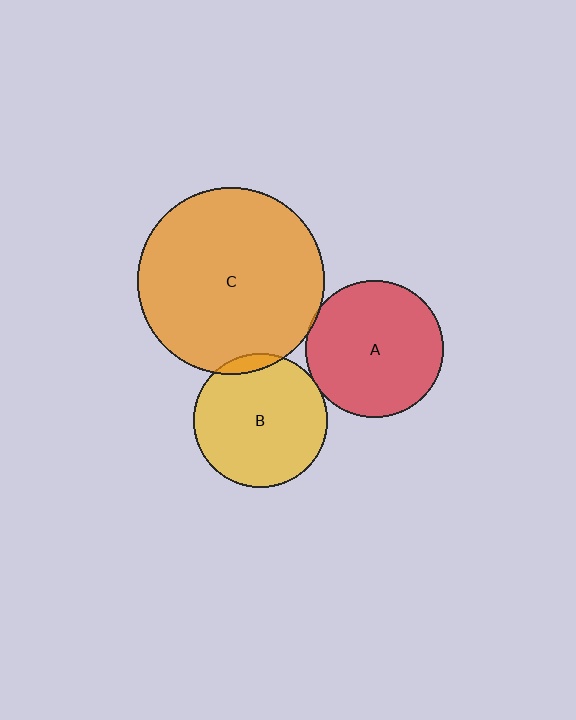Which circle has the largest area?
Circle C (orange).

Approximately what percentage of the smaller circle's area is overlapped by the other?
Approximately 5%.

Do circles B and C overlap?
Yes.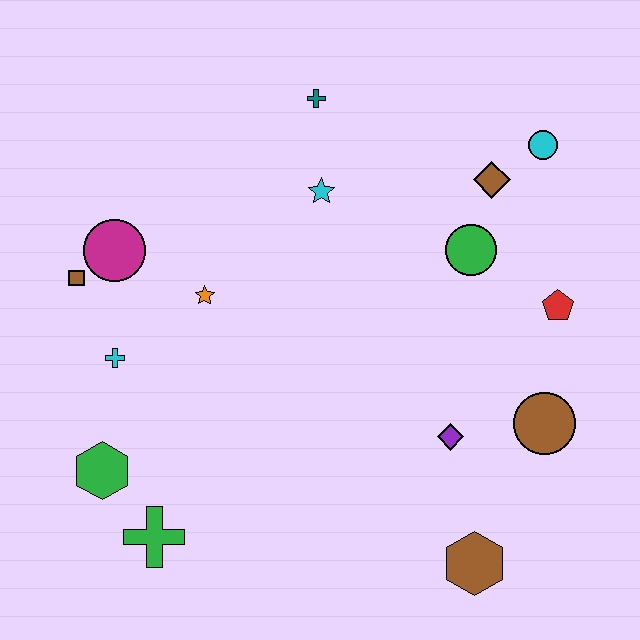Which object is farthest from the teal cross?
The brown hexagon is farthest from the teal cross.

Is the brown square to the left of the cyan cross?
Yes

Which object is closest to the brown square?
The magenta circle is closest to the brown square.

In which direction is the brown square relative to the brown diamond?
The brown square is to the left of the brown diamond.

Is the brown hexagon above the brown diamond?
No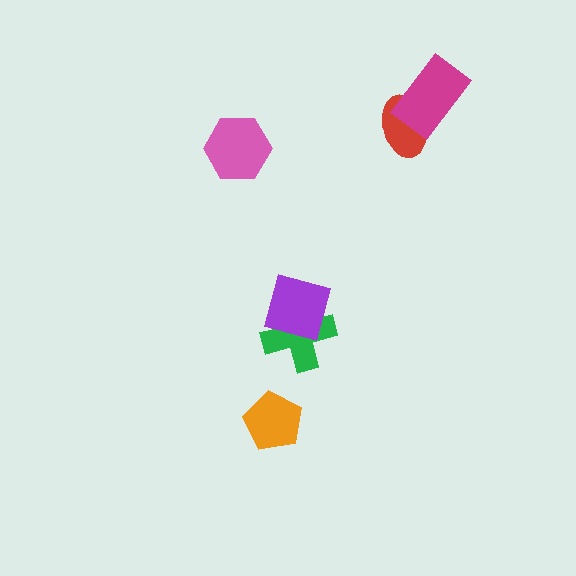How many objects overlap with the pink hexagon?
0 objects overlap with the pink hexagon.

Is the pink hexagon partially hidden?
No, no other shape covers it.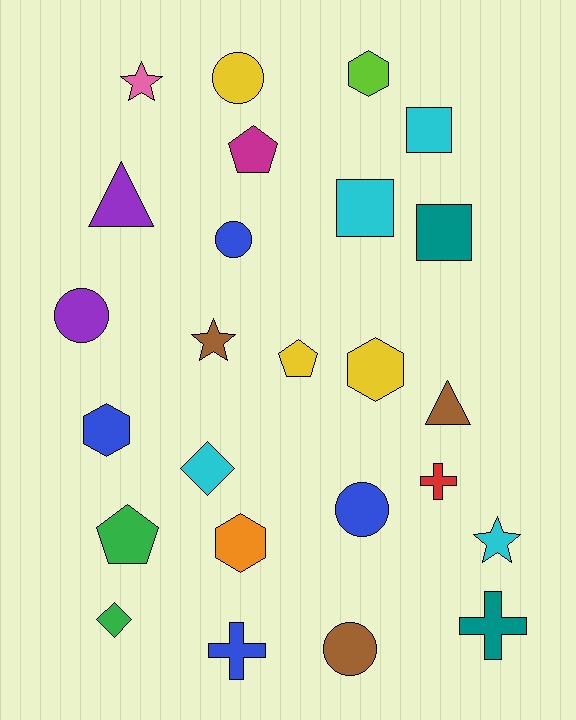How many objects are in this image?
There are 25 objects.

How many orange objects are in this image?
There is 1 orange object.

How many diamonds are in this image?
There are 2 diamonds.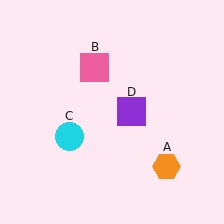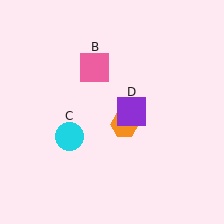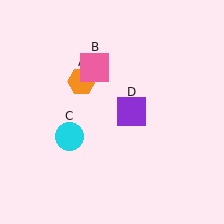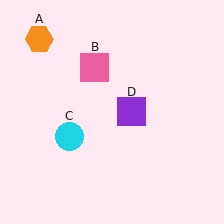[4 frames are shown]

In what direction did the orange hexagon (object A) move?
The orange hexagon (object A) moved up and to the left.